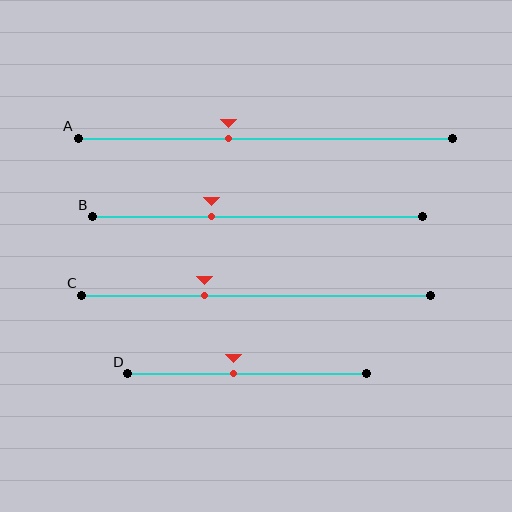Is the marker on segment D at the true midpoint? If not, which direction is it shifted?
No, the marker on segment D is shifted to the left by about 5% of the segment length.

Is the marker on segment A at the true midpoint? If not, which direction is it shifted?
No, the marker on segment A is shifted to the left by about 10% of the segment length.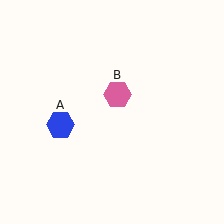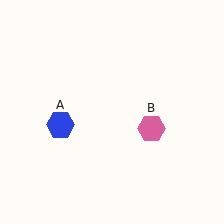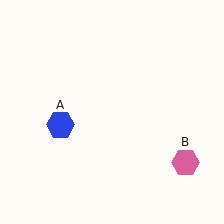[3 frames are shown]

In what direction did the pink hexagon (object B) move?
The pink hexagon (object B) moved down and to the right.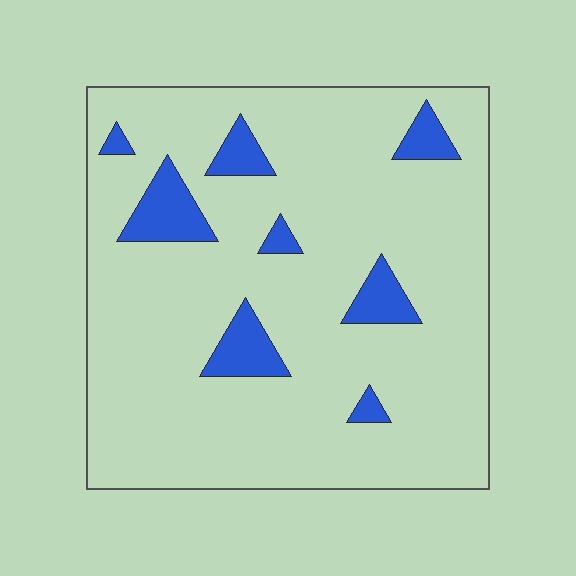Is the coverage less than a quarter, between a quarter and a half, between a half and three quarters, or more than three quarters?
Less than a quarter.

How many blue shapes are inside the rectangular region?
8.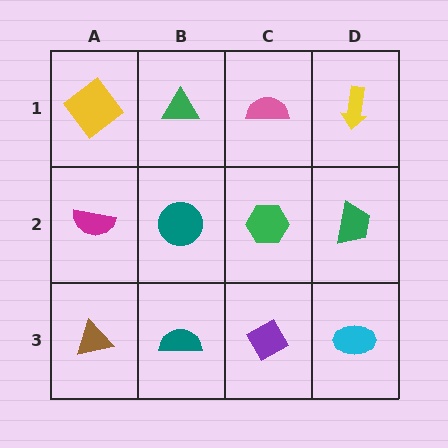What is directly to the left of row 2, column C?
A teal circle.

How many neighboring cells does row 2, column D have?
3.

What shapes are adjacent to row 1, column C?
A green hexagon (row 2, column C), a green triangle (row 1, column B), a yellow arrow (row 1, column D).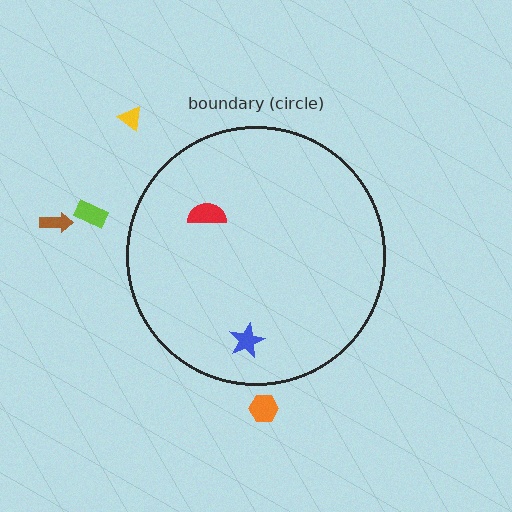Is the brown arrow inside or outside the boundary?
Outside.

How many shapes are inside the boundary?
2 inside, 4 outside.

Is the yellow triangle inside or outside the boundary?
Outside.